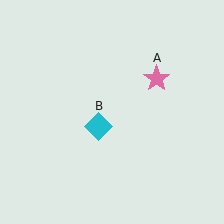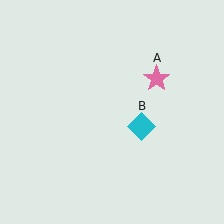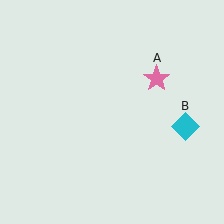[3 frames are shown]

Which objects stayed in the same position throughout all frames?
Pink star (object A) remained stationary.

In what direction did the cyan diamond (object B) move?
The cyan diamond (object B) moved right.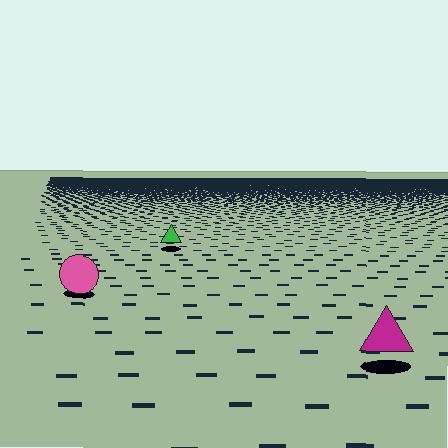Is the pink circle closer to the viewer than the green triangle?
Yes. The pink circle is closer — you can tell from the texture gradient: the ground texture is coarser near it.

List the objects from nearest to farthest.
From nearest to farthest: the magenta triangle, the pink circle, the green triangle.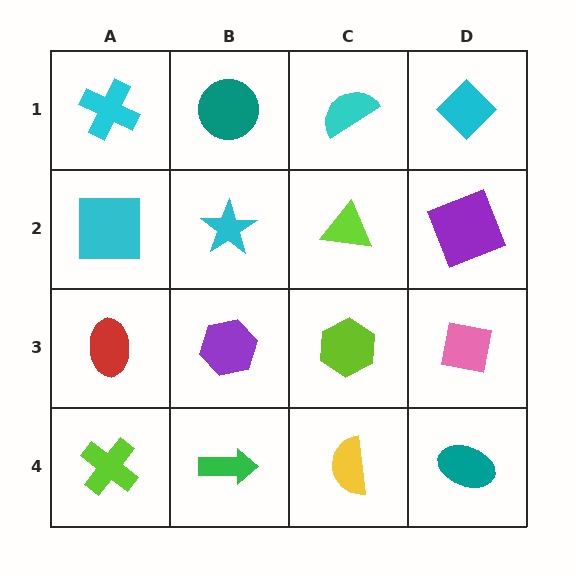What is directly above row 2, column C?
A cyan semicircle.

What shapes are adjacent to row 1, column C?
A lime triangle (row 2, column C), a teal circle (row 1, column B), a cyan diamond (row 1, column D).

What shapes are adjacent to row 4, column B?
A purple hexagon (row 3, column B), a lime cross (row 4, column A), a yellow semicircle (row 4, column C).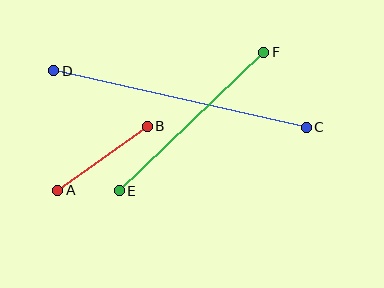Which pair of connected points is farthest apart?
Points C and D are farthest apart.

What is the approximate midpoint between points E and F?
The midpoint is at approximately (192, 121) pixels.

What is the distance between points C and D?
The distance is approximately 259 pixels.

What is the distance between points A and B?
The distance is approximately 110 pixels.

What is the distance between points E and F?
The distance is approximately 200 pixels.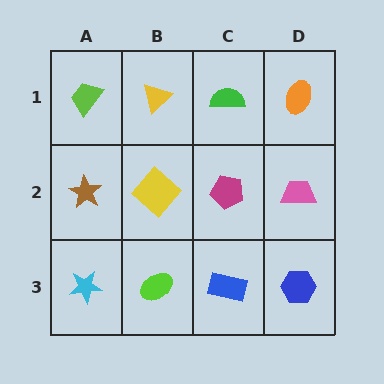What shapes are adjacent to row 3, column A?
A brown star (row 2, column A), a lime ellipse (row 3, column B).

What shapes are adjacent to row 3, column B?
A yellow diamond (row 2, column B), a cyan star (row 3, column A), a blue rectangle (row 3, column C).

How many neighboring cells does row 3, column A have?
2.